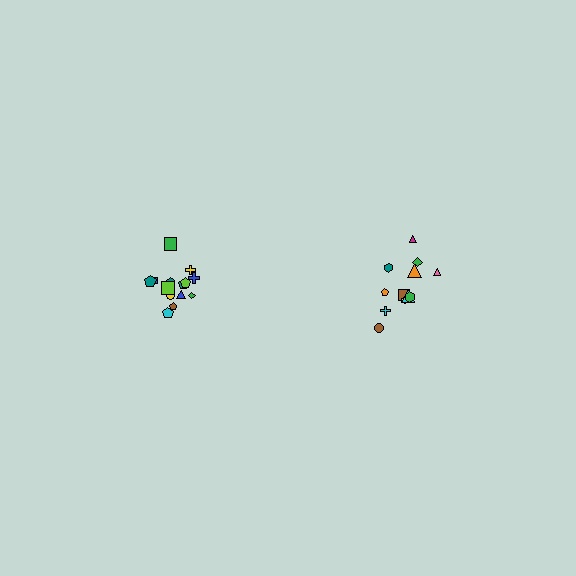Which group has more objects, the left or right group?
The left group.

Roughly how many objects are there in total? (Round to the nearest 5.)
Roughly 25 objects in total.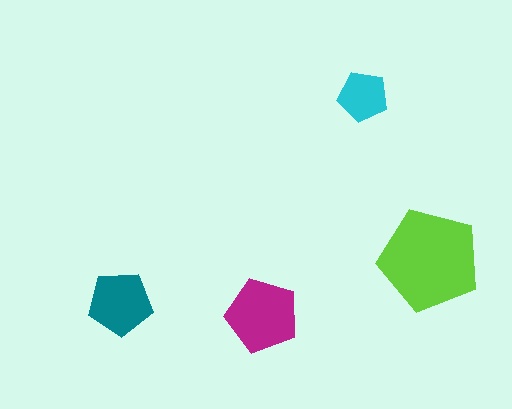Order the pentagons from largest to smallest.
the lime one, the magenta one, the teal one, the cyan one.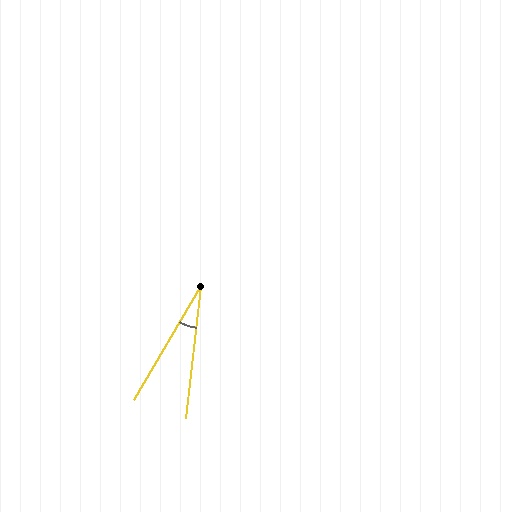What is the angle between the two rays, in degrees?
Approximately 24 degrees.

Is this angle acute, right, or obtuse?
It is acute.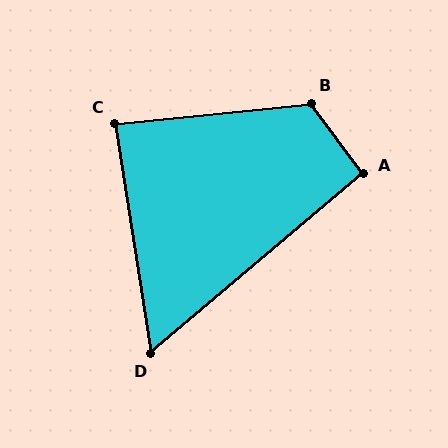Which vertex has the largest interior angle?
B, at approximately 121 degrees.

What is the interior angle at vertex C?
Approximately 87 degrees (approximately right).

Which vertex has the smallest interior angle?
D, at approximately 59 degrees.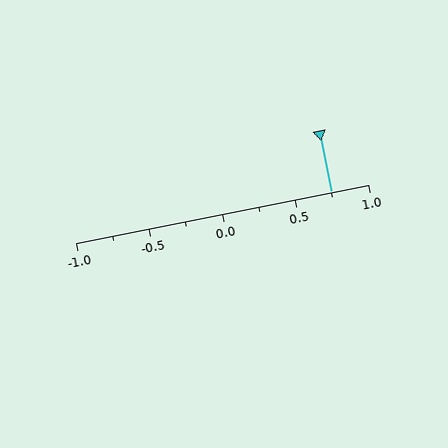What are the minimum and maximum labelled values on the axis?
The axis runs from -1.0 to 1.0.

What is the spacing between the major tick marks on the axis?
The major ticks are spaced 0.5 apart.